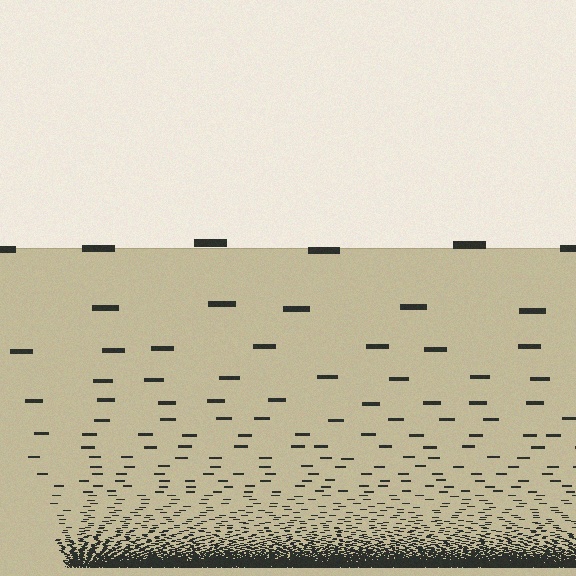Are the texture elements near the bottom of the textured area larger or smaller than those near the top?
Smaller. The gradient is inverted — elements near the bottom are smaller and denser.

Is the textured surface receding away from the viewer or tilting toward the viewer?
The surface appears to tilt toward the viewer. Texture elements get larger and sparser toward the top.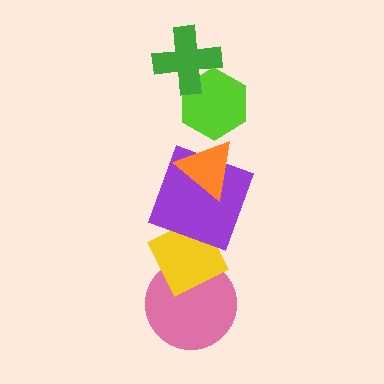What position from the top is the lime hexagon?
The lime hexagon is 2nd from the top.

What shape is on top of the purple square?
The orange triangle is on top of the purple square.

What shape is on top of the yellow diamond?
The purple square is on top of the yellow diamond.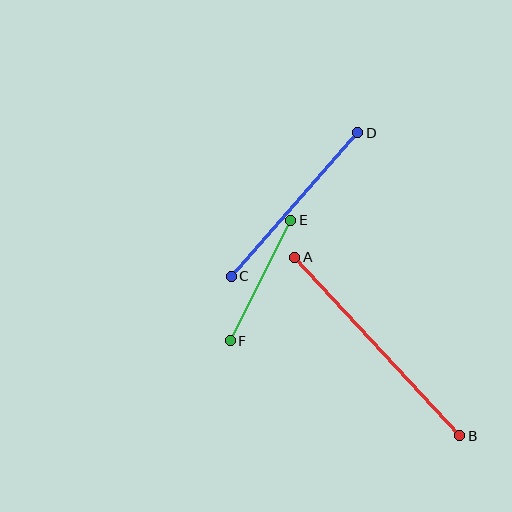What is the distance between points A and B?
The distance is approximately 243 pixels.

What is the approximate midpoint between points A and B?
The midpoint is at approximately (377, 346) pixels.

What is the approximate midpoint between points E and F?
The midpoint is at approximately (260, 281) pixels.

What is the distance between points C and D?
The distance is approximately 191 pixels.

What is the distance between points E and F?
The distance is approximately 135 pixels.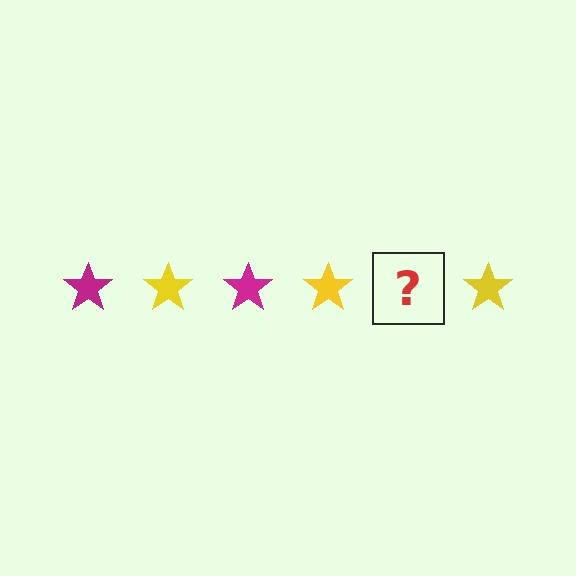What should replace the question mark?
The question mark should be replaced with a magenta star.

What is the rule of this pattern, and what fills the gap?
The rule is that the pattern cycles through magenta, yellow stars. The gap should be filled with a magenta star.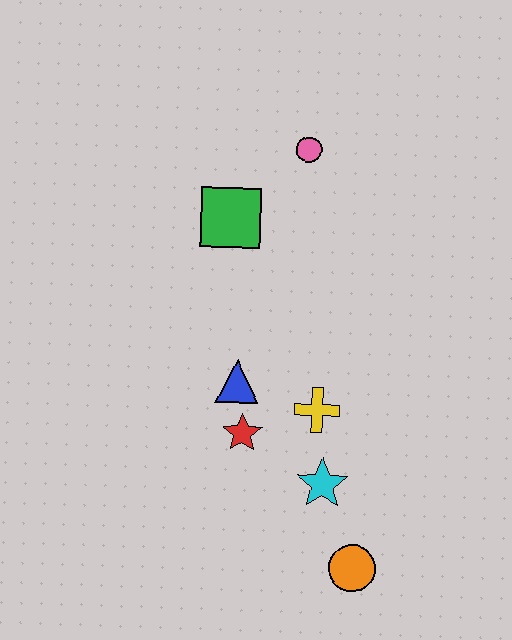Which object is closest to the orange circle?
The cyan star is closest to the orange circle.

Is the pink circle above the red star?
Yes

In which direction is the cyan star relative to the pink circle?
The cyan star is below the pink circle.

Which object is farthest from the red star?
The pink circle is farthest from the red star.